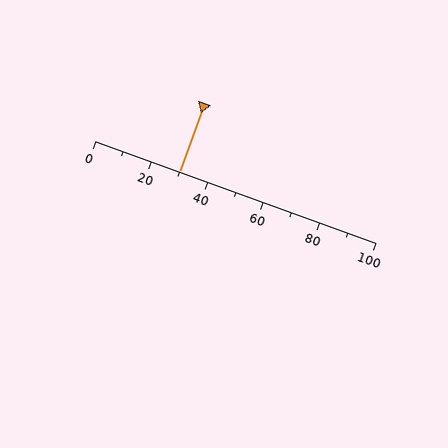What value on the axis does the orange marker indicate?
The marker indicates approximately 30.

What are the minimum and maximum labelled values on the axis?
The axis runs from 0 to 100.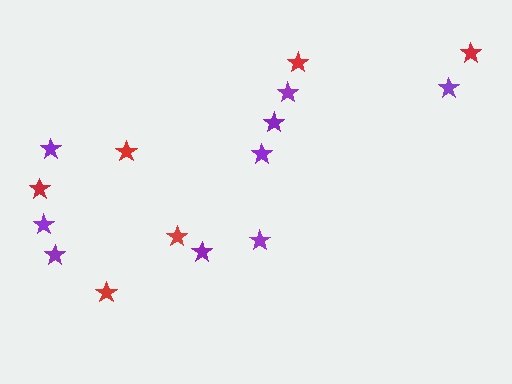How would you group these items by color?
There are 2 groups: one group of red stars (6) and one group of purple stars (9).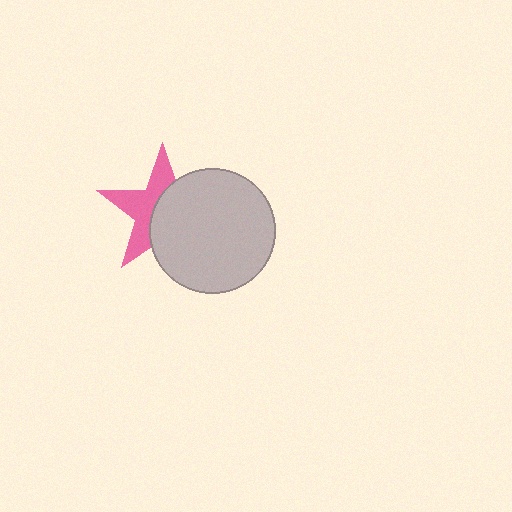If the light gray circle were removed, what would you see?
You would see the complete pink star.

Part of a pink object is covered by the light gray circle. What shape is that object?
It is a star.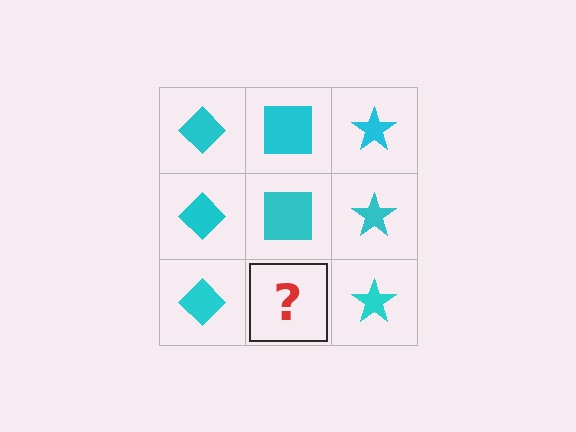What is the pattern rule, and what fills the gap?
The rule is that each column has a consistent shape. The gap should be filled with a cyan square.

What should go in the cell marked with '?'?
The missing cell should contain a cyan square.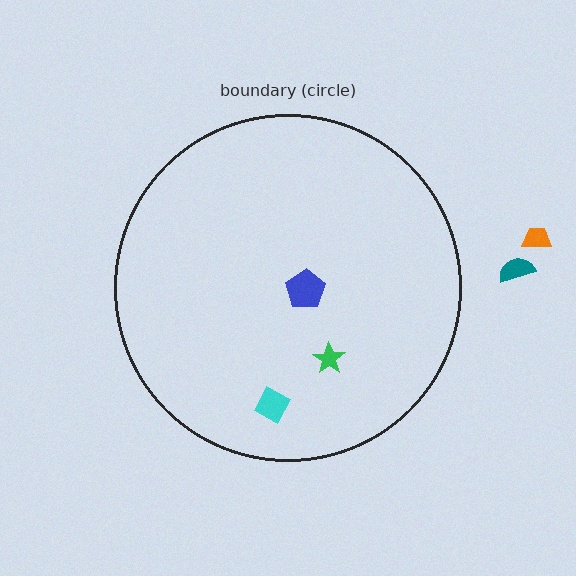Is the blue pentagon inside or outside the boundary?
Inside.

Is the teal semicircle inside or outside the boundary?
Outside.